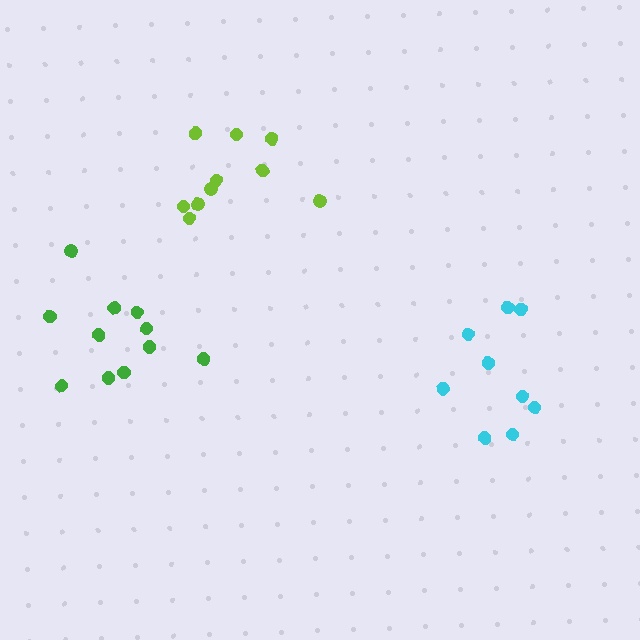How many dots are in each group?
Group 1: 10 dots, Group 2: 9 dots, Group 3: 11 dots (30 total).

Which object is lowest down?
The cyan cluster is bottommost.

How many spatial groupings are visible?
There are 3 spatial groupings.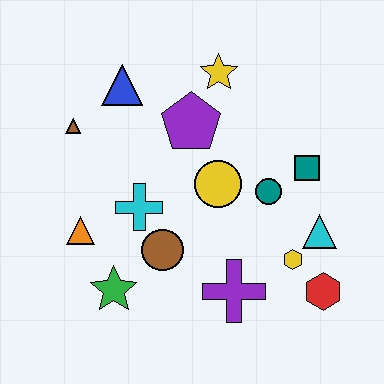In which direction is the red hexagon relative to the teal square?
The red hexagon is below the teal square.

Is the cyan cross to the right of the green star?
Yes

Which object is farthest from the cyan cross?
The red hexagon is farthest from the cyan cross.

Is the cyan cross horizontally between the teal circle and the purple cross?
No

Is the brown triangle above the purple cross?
Yes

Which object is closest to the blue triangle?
The brown triangle is closest to the blue triangle.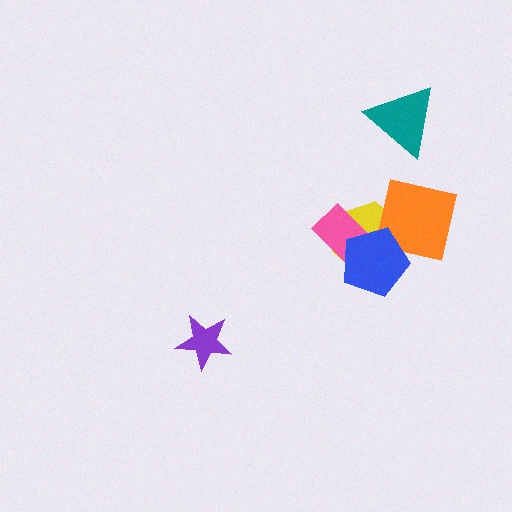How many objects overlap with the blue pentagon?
3 objects overlap with the blue pentagon.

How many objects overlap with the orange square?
2 objects overlap with the orange square.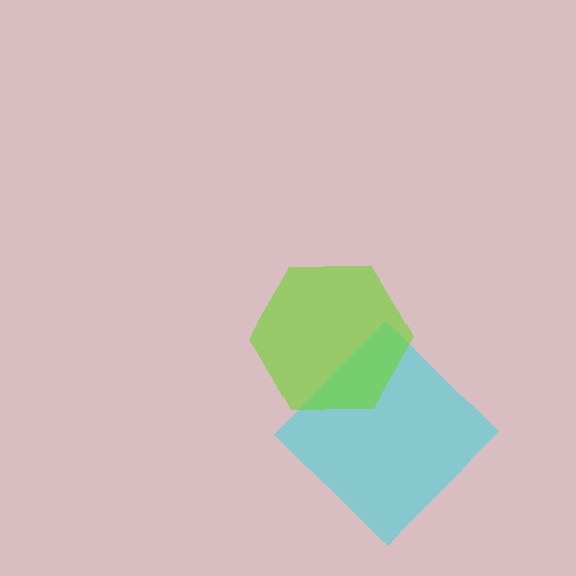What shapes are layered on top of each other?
The layered shapes are: a cyan diamond, a lime hexagon.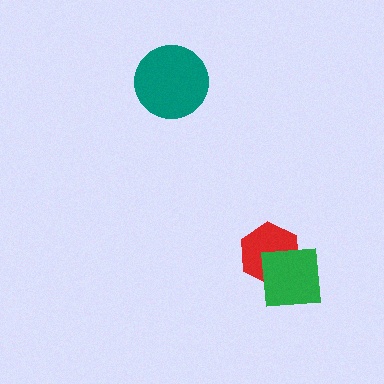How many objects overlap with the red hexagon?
1 object overlaps with the red hexagon.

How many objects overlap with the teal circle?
0 objects overlap with the teal circle.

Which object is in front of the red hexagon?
The green square is in front of the red hexagon.